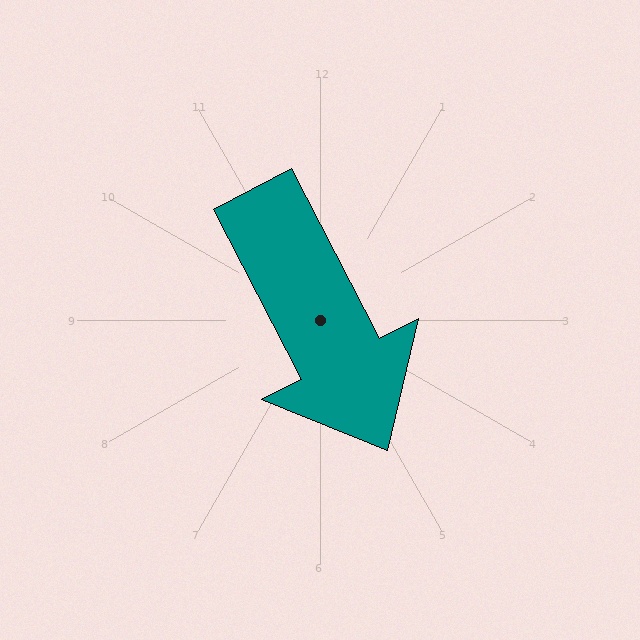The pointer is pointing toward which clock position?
Roughly 5 o'clock.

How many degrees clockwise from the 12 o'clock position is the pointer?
Approximately 153 degrees.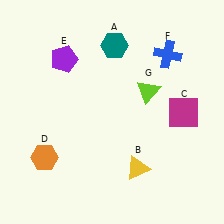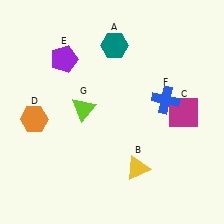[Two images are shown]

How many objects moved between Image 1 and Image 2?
3 objects moved between the two images.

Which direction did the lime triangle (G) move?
The lime triangle (G) moved left.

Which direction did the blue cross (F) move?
The blue cross (F) moved down.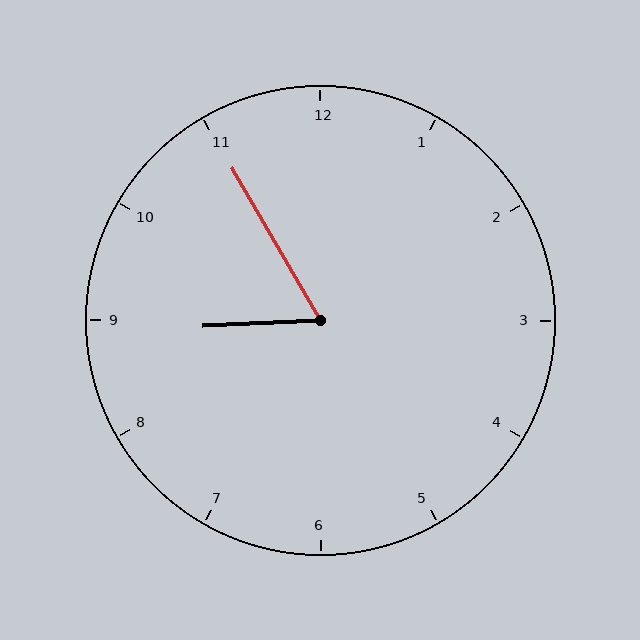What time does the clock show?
8:55.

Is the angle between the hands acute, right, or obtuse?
It is acute.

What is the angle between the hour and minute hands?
Approximately 62 degrees.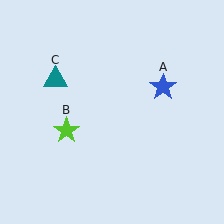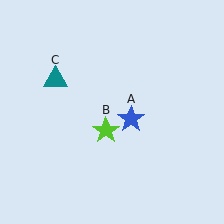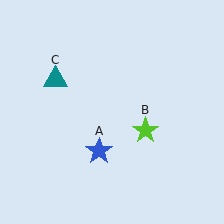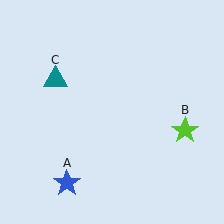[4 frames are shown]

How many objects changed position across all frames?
2 objects changed position: blue star (object A), lime star (object B).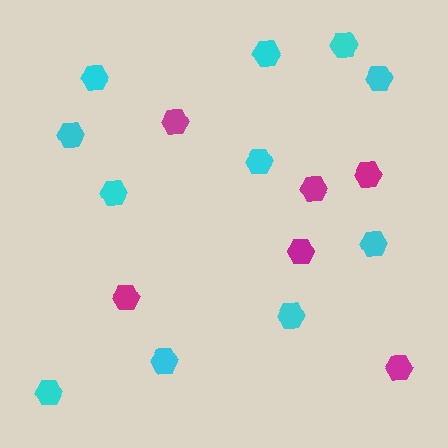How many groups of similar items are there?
There are 2 groups: one group of cyan hexagons (11) and one group of magenta hexagons (6).